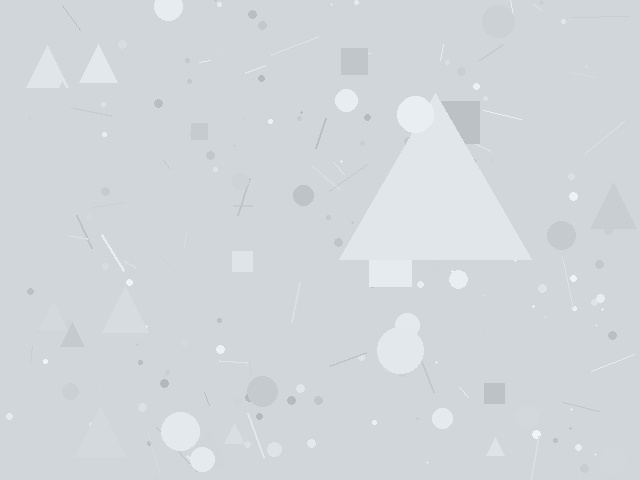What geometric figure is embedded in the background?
A triangle is embedded in the background.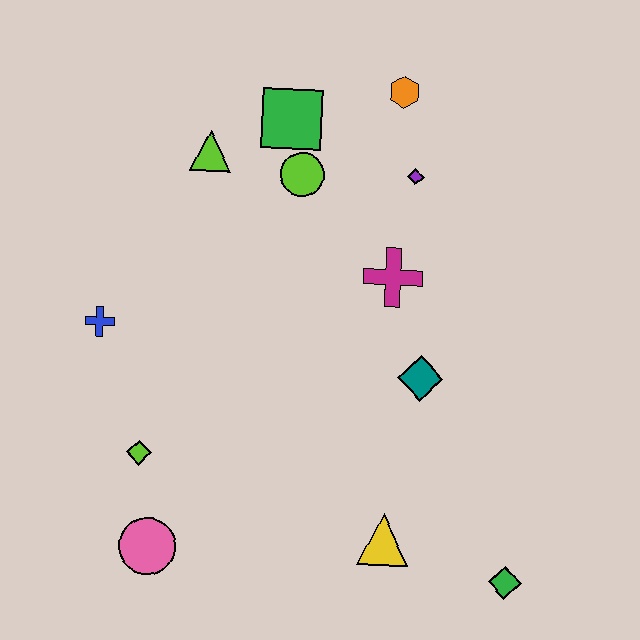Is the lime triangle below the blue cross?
No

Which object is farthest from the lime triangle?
The green diamond is farthest from the lime triangle.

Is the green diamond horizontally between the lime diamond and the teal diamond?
No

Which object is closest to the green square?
The lime circle is closest to the green square.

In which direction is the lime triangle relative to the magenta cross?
The lime triangle is to the left of the magenta cross.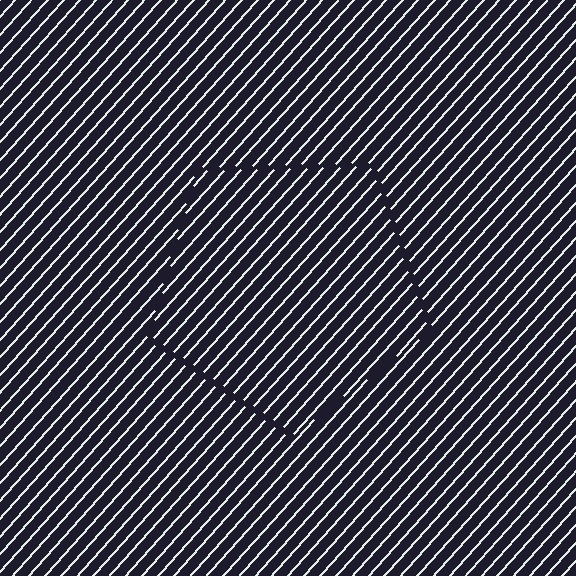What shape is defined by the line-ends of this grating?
An illusory pentagon. The interior of the shape contains the same grating, shifted by half a period — the contour is defined by the phase discontinuity where line-ends from the inner and outer gratings abut.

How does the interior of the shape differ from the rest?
The interior of the shape contains the same grating, shifted by half a period — the contour is defined by the phase discontinuity where line-ends from the inner and outer gratings abut.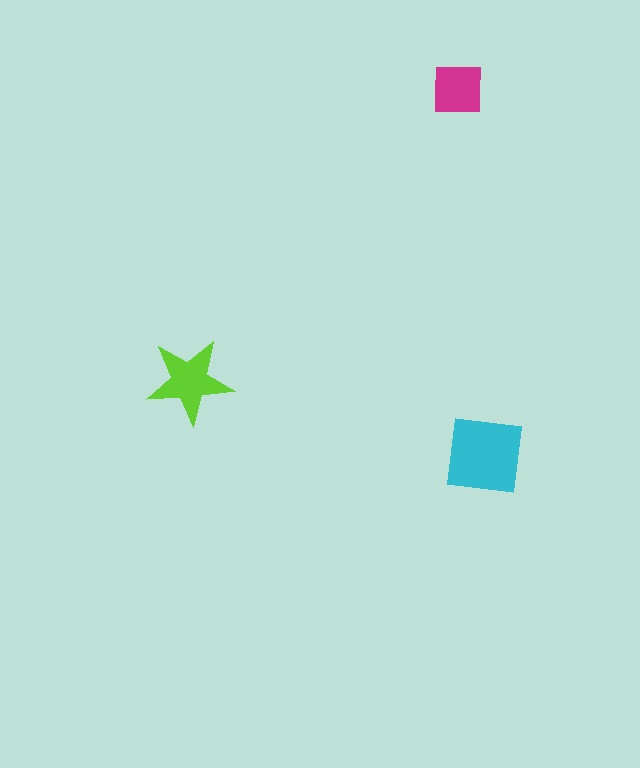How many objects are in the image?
There are 3 objects in the image.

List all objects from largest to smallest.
The cyan square, the lime star, the magenta square.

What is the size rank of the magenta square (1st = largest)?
3rd.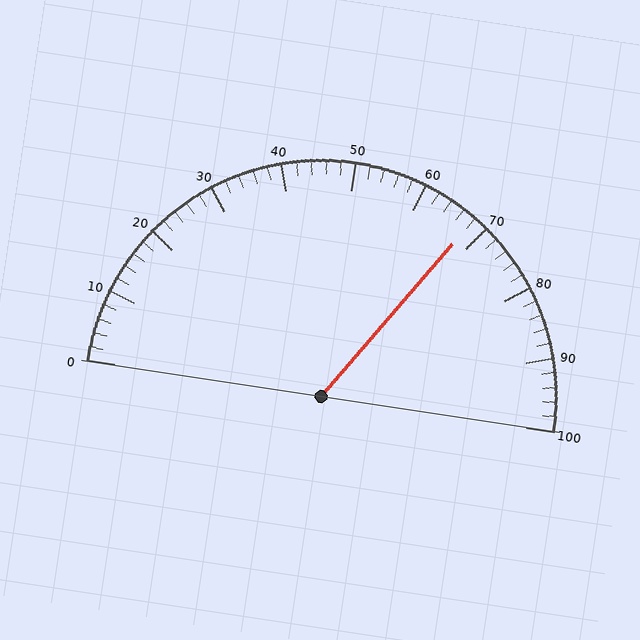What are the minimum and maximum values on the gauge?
The gauge ranges from 0 to 100.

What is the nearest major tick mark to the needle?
The nearest major tick mark is 70.